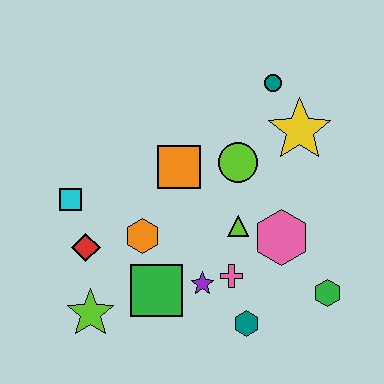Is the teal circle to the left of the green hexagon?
Yes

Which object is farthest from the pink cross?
The teal circle is farthest from the pink cross.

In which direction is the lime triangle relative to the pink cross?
The lime triangle is above the pink cross.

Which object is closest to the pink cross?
The purple star is closest to the pink cross.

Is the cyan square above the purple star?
Yes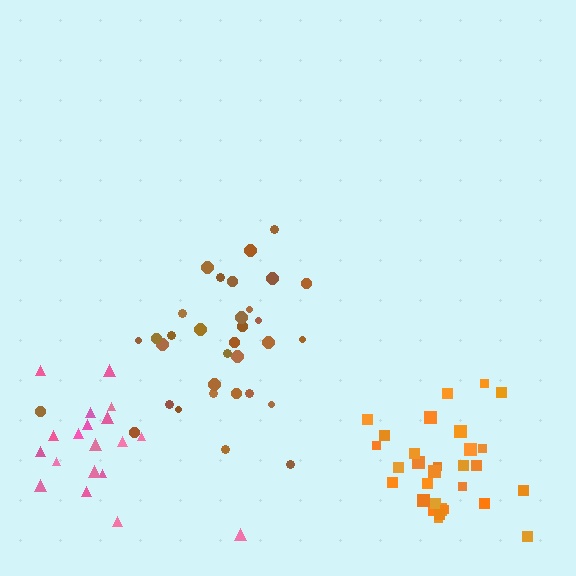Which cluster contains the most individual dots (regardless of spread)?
Brown (35).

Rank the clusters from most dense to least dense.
orange, brown, pink.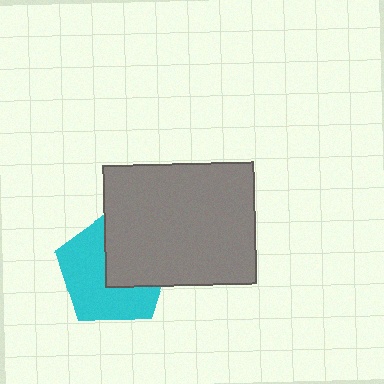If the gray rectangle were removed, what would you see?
You would see the complete cyan pentagon.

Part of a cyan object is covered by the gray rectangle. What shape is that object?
It is a pentagon.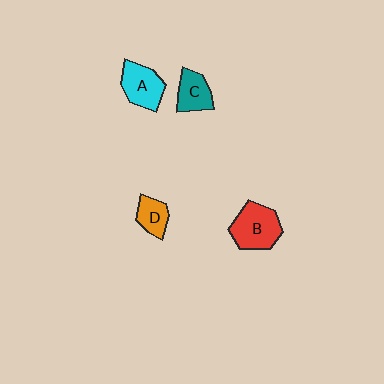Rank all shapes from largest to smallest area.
From largest to smallest: B (red), A (cyan), C (teal), D (orange).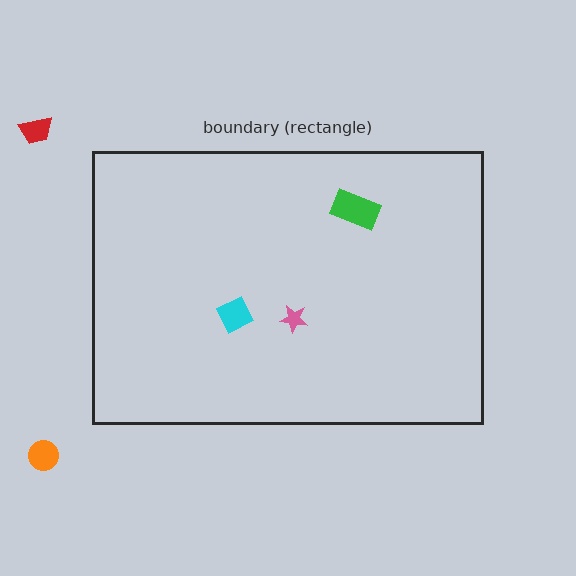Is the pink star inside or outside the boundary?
Inside.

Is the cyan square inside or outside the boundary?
Inside.